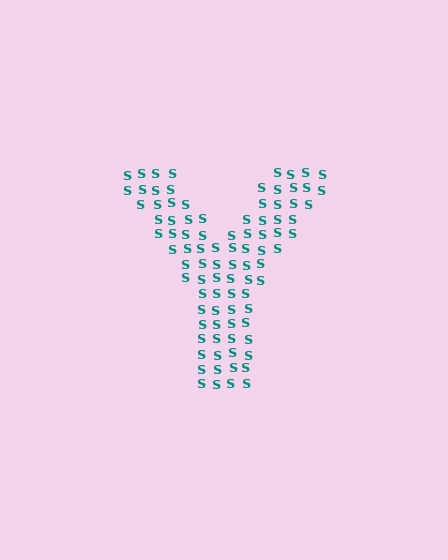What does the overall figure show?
The overall figure shows the letter Y.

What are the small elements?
The small elements are letter S's.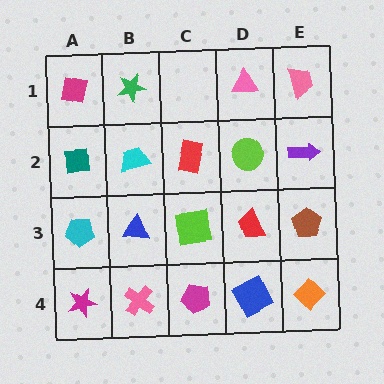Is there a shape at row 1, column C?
No, that cell is empty.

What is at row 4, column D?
A blue square.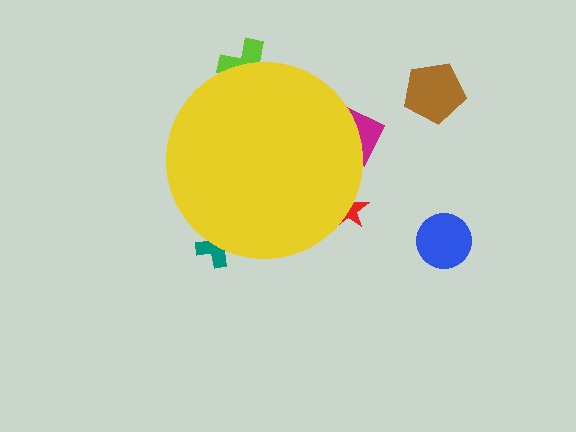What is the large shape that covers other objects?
A yellow circle.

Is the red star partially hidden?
Yes, the red star is partially hidden behind the yellow circle.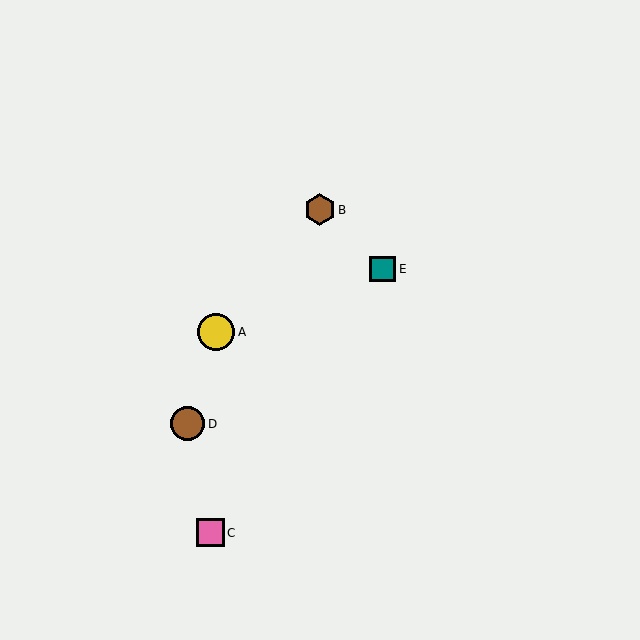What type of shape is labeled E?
Shape E is a teal square.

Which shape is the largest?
The yellow circle (labeled A) is the largest.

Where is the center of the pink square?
The center of the pink square is at (211, 533).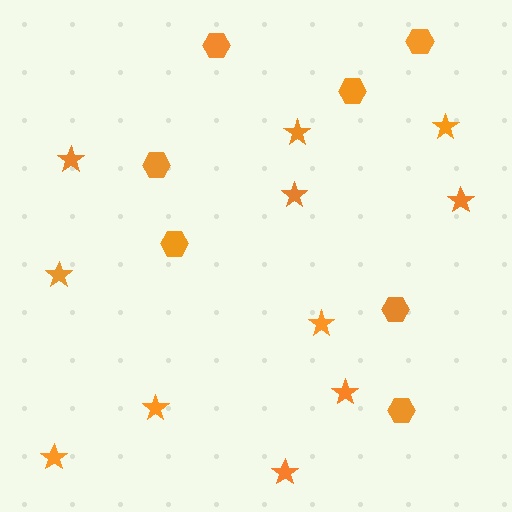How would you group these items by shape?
There are 2 groups: one group of stars (11) and one group of hexagons (7).